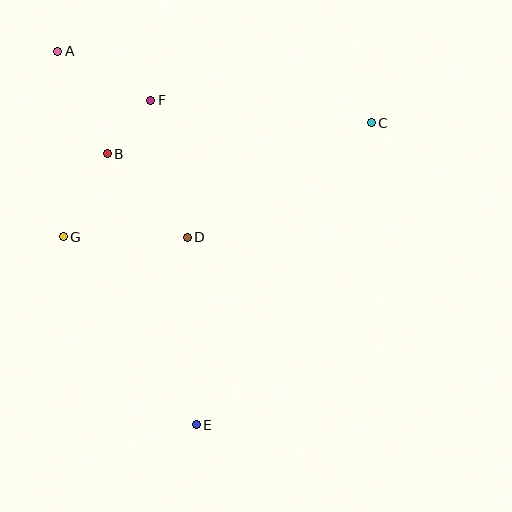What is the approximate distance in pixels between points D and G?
The distance between D and G is approximately 124 pixels.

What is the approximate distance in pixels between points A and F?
The distance between A and F is approximately 105 pixels.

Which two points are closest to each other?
Points B and F are closest to each other.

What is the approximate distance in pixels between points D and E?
The distance between D and E is approximately 188 pixels.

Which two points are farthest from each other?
Points A and E are farthest from each other.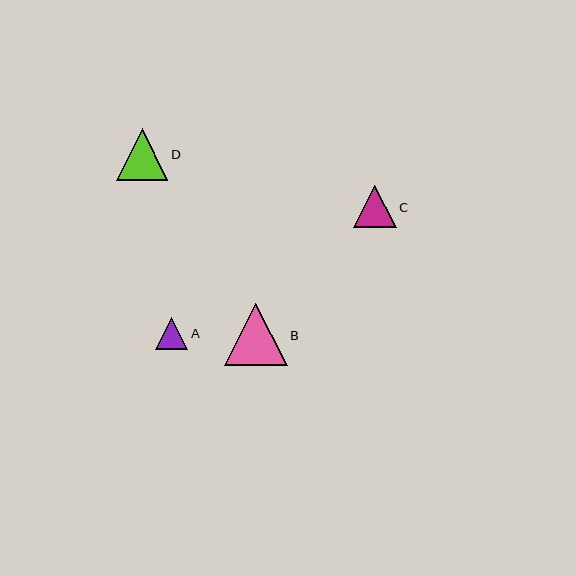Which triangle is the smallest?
Triangle A is the smallest with a size of approximately 32 pixels.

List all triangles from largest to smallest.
From largest to smallest: B, D, C, A.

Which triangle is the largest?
Triangle B is the largest with a size of approximately 63 pixels.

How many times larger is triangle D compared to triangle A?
Triangle D is approximately 1.6 times the size of triangle A.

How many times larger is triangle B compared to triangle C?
Triangle B is approximately 1.5 times the size of triangle C.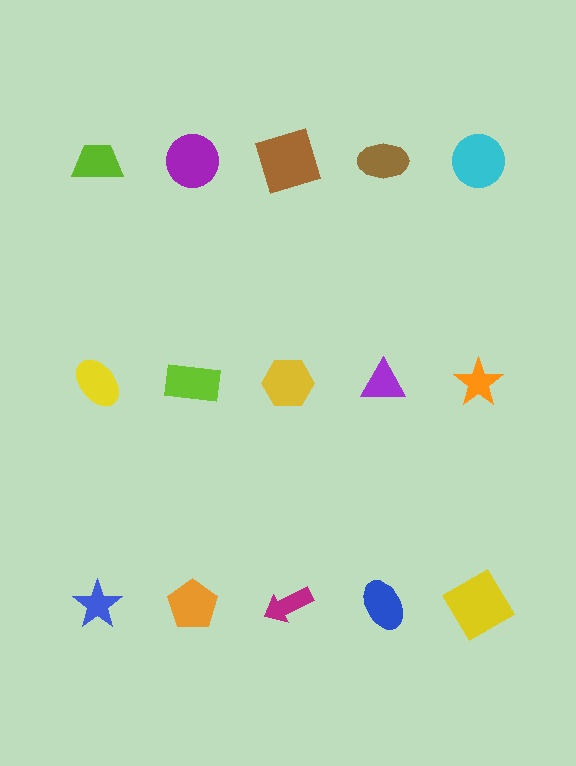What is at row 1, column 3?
A brown square.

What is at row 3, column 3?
A magenta arrow.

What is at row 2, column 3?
A yellow hexagon.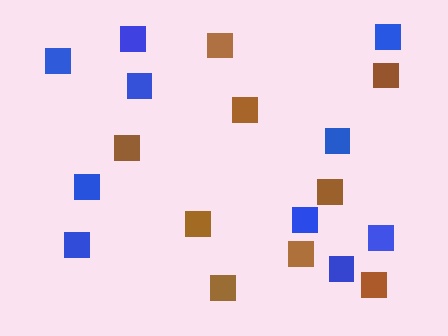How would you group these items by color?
There are 2 groups: one group of brown squares (9) and one group of blue squares (10).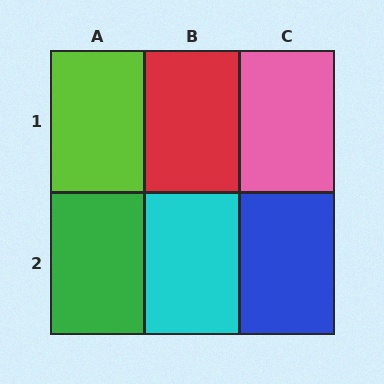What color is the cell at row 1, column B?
Red.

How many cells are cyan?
1 cell is cyan.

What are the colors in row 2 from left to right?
Green, cyan, blue.